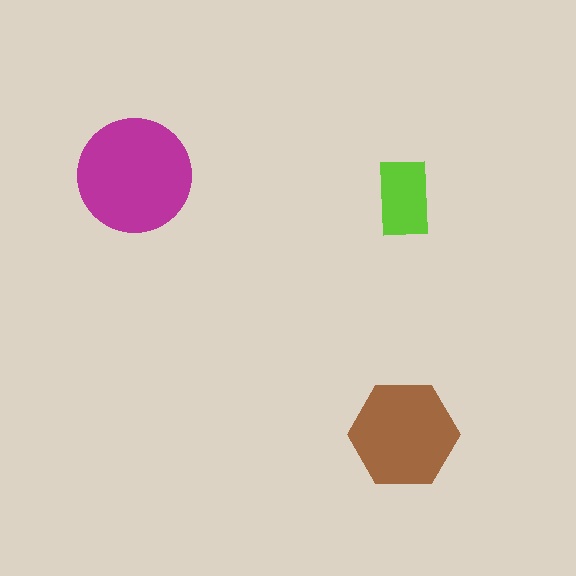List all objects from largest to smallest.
The magenta circle, the brown hexagon, the lime rectangle.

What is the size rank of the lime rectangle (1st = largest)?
3rd.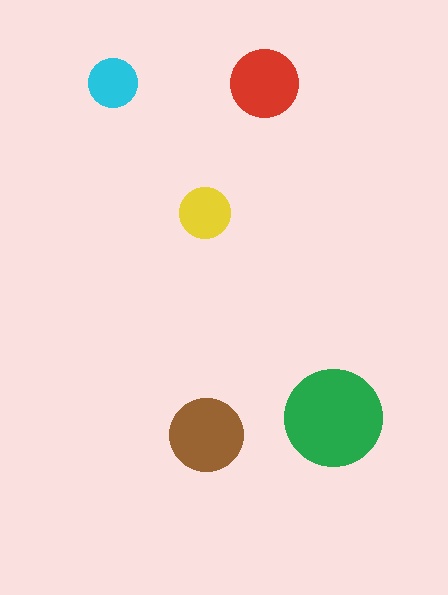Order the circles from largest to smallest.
the green one, the brown one, the red one, the yellow one, the cyan one.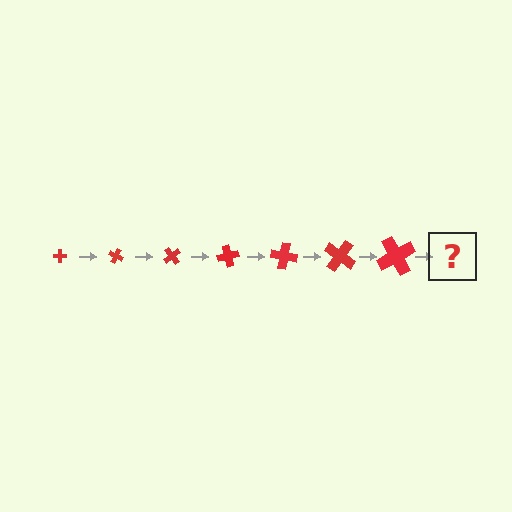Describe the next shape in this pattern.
It should be a cross, larger than the previous one and rotated 175 degrees from the start.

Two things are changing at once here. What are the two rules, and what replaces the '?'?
The two rules are that the cross grows larger each step and it rotates 25 degrees each step. The '?' should be a cross, larger than the previous one and rotated 175 degrees from the start.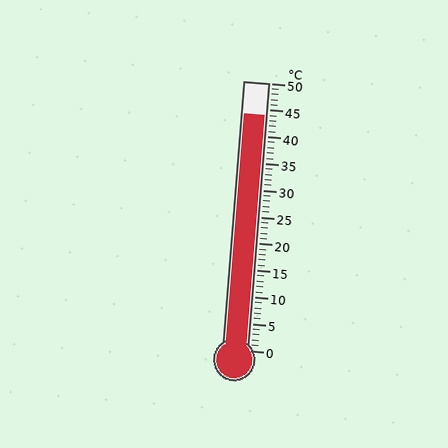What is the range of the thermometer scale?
The thermometer scale ranges from 0°C to 50°C.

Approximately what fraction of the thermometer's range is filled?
The thermometer is filled to approximately 90% of its range.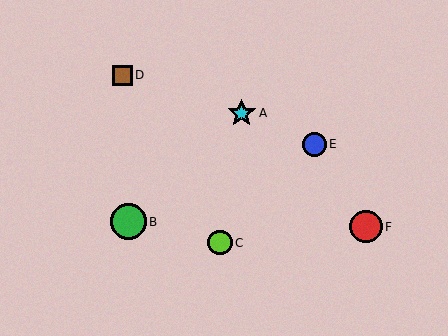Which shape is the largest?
The green circle (labeled B) is the largest.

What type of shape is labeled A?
Shape A is a cyan star.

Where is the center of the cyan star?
The center of the cyan star is at (242, 113).